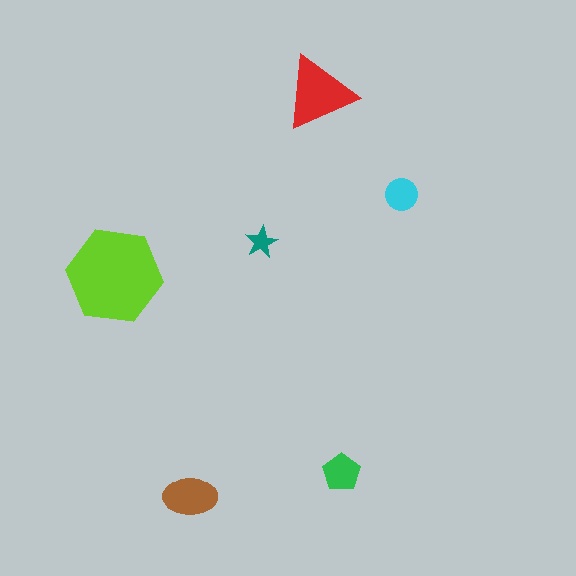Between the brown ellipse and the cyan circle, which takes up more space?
The brown ellipse.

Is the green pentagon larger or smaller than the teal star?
Larger.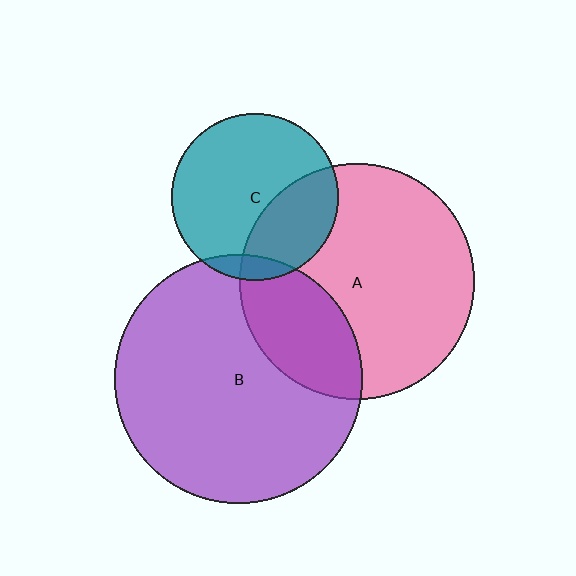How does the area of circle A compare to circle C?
Approximately 2.0 times.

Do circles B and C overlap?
Yes.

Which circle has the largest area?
Circle B (purple).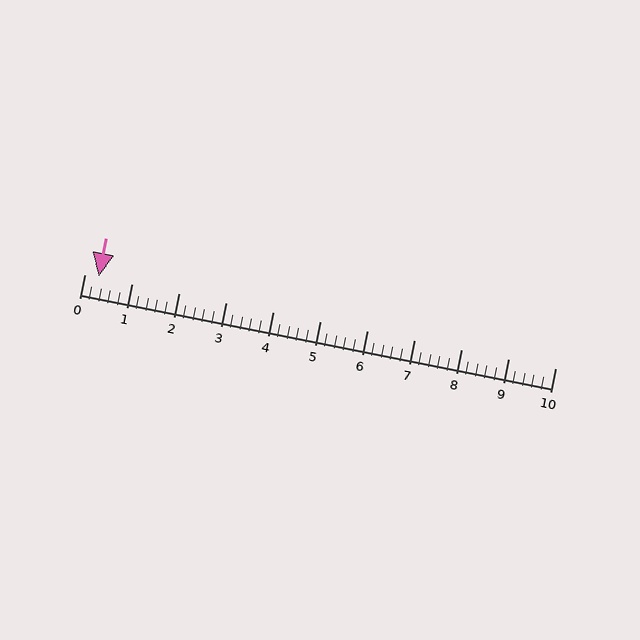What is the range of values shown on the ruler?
The ruler shows values from 0 to 10.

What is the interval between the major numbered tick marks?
The major tick marks are spaced 1 units apart.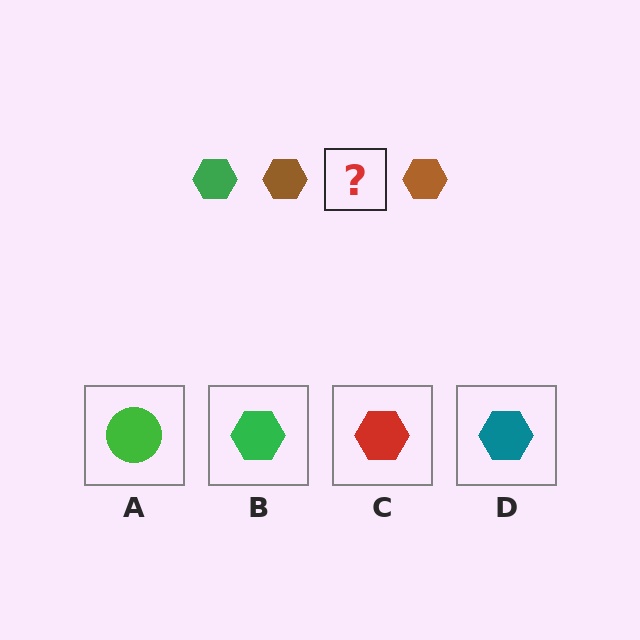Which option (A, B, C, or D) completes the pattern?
B.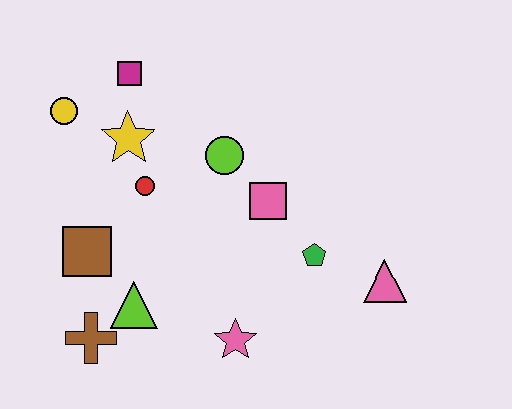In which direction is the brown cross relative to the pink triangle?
The brown cross is to the left of the pink triangle.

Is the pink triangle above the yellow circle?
No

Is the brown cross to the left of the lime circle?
Yes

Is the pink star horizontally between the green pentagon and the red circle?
Yes